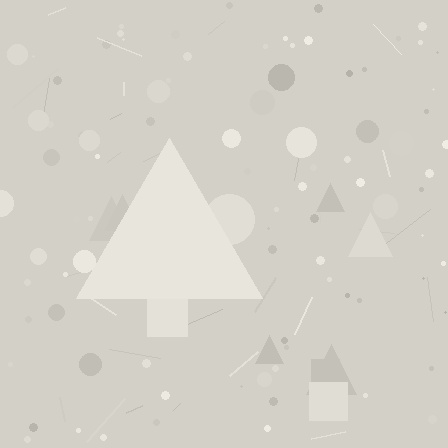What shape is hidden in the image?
A triangle is hidden in the image.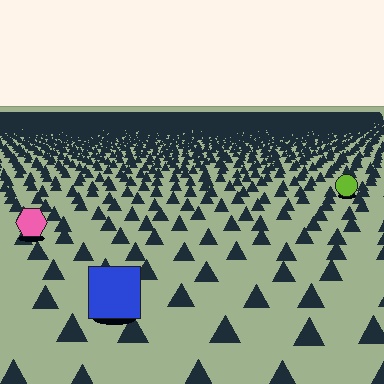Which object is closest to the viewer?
The blue square is closest. The texture marks near it are larger and more spread out.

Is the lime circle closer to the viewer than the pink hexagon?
No. The pink hexagon is closer — you can tell from the texture gradient: the ground texture is coarser near it.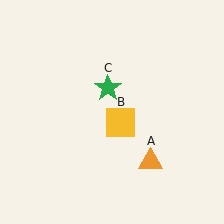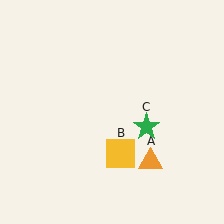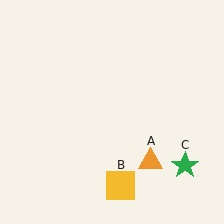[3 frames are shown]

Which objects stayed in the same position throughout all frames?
Orange triangle (object A) remained stationary.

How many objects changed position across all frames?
2 objects changed position: yellow square (object B), green star (object C).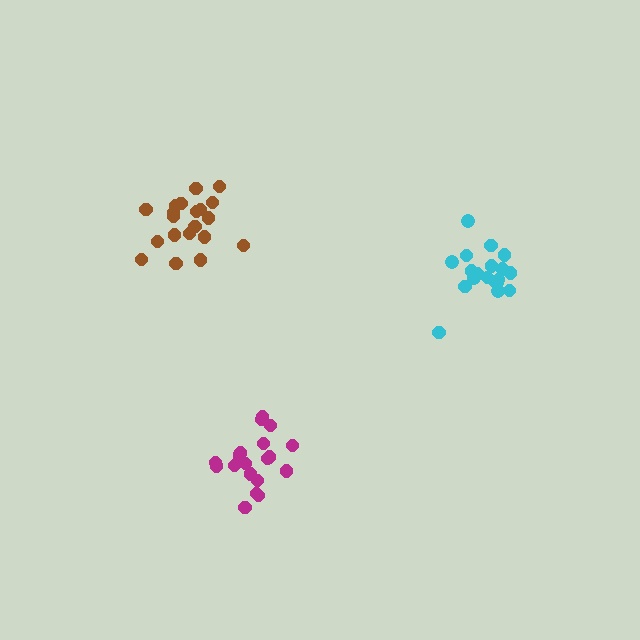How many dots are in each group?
Group 1: 20 dots, Group 2: 19 dots, Group 3: 20 dots (59 total).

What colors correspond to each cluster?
The clusters are colored: magenta, cyan, brown.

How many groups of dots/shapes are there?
There are 3 groups.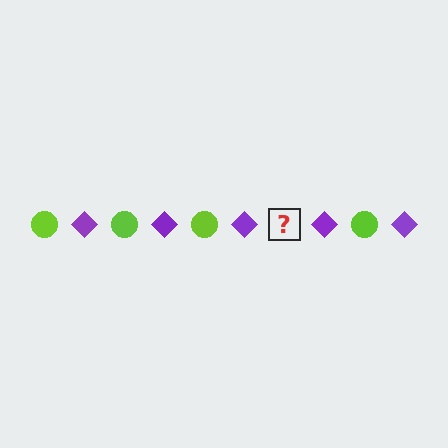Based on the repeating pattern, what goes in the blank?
The blank should be a lime circle.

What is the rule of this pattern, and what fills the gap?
The rule is that the pattern alternates between lime circle and purple diamond. The gap should be filled with a lime circle.